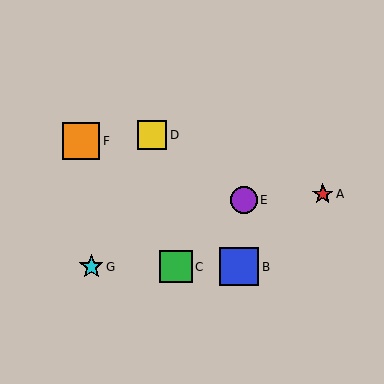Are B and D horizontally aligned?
No, B is at y≈267 and D is at y≈135.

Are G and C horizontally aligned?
Yes, both are at y≈267.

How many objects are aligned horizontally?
3 objects (B, C, G) are aligned horizontally.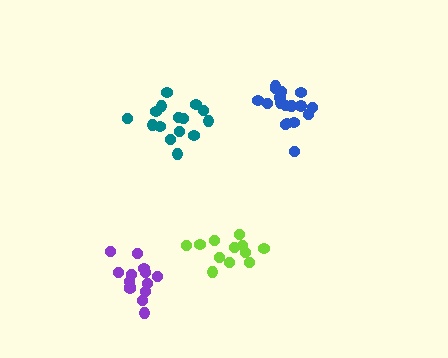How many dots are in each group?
Group 1: 18 dots, Group 2: 15 dots, Group 3: 15 dots, Group 4: 12 dots (60 total).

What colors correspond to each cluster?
The clusters are colored: blue, purple, teal, lime.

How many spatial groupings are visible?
There are 4 spatial groupings.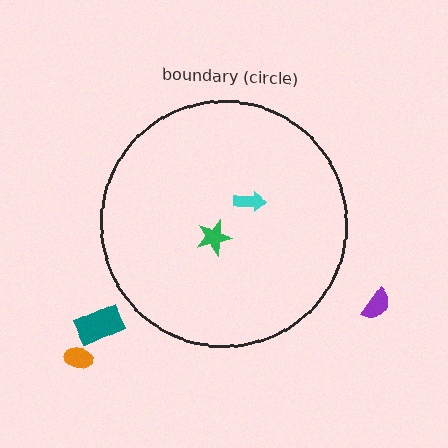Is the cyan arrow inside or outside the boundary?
Inside.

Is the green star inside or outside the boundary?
Inside.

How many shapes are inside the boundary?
2 inside, 3 outside.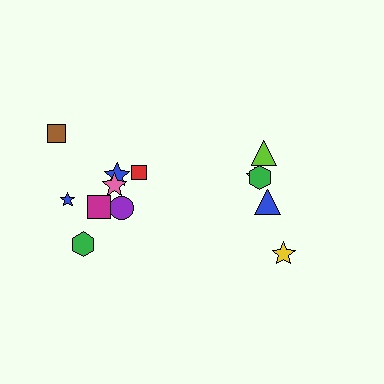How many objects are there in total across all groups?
There are 13 objects.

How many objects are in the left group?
There are 8 objects.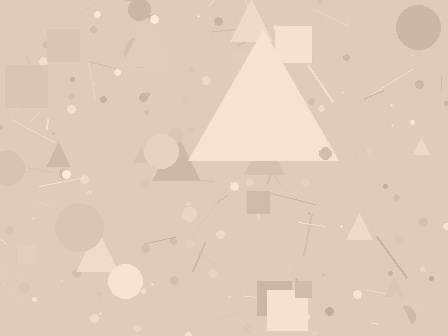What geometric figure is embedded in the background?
A triangle is embedded in the background.